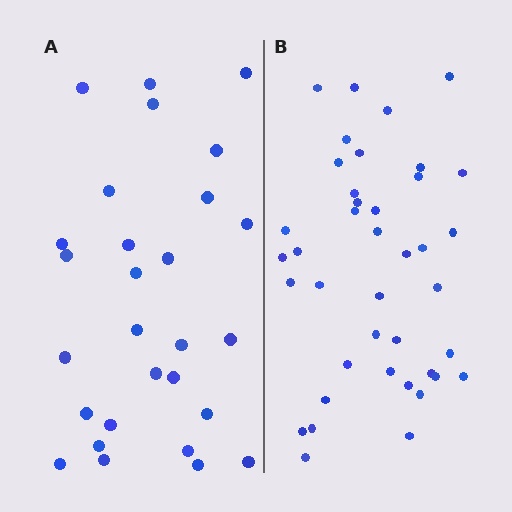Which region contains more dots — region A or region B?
Region B (the right region) has more dots.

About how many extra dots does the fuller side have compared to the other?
Region B has roughly 12 or so more dots than region A.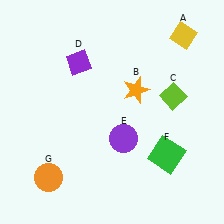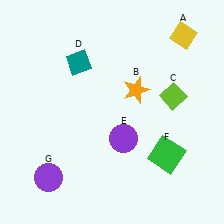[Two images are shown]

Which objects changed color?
D changed from purple to teal. G changed from orange to purple.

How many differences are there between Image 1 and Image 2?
There are 2 differences between the two images.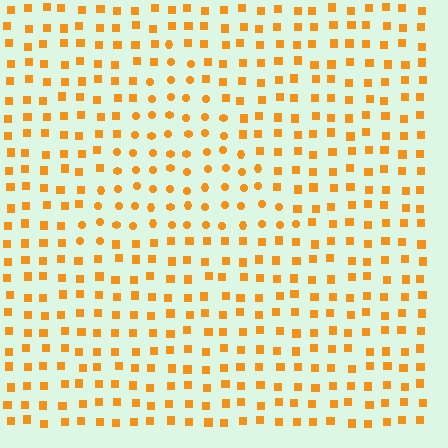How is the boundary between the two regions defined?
The boundary is defined by a change in element shape: circles inside vs. squares outside. All elements share the same color and spacing.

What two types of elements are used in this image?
The image uses circles inside the triangle region and squares outside it.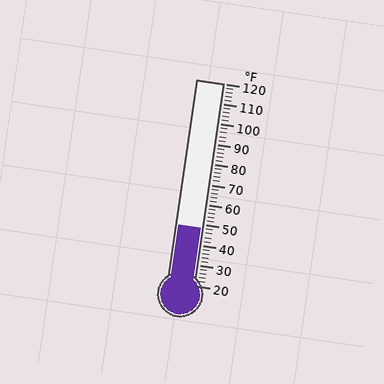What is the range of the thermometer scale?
The thermometer scale ranges from 20°F to 120°F.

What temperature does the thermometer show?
The thermometer shows approximately 48°F.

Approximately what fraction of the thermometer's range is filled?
The thermometer is filled to approximately 30% of its range.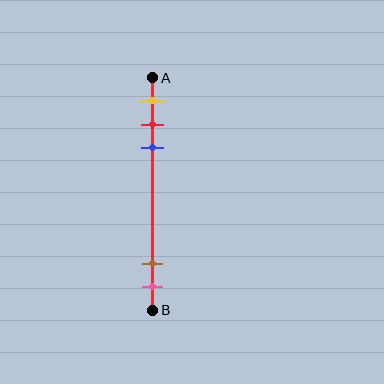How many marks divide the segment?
There are 5 marks dividing the segment.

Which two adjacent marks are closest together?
The red and blue marks are the closest adjacent pair.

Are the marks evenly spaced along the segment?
No, the marks are not evenly spaced.